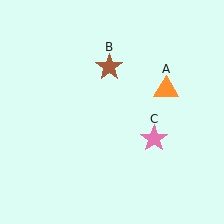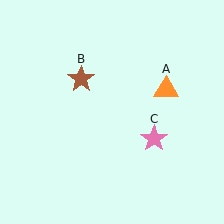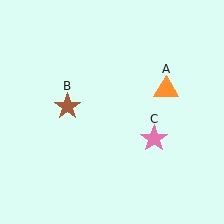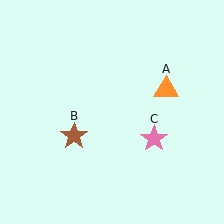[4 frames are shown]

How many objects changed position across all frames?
1 object changed position: brown star (object B).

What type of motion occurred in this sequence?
The brown star (object B) rotated counterclockwise around the center of the scene.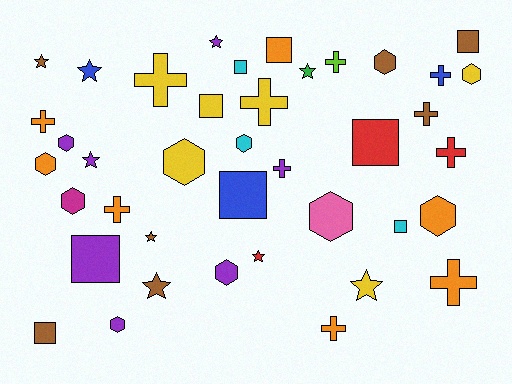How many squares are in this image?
There are 9 squares.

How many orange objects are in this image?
There are 7 orange objects.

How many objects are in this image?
There are 40 objects.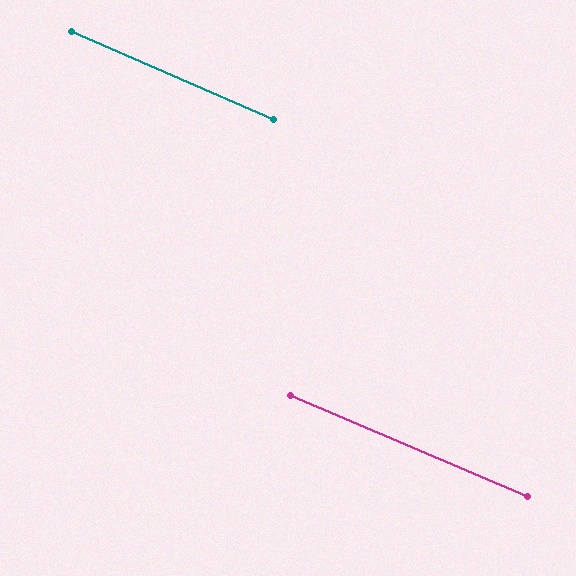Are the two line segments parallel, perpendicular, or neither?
Parallel — their directions differ by only 0.4°.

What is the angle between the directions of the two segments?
Approximately 0 degrees.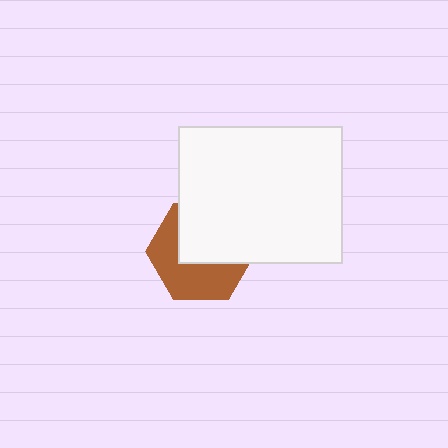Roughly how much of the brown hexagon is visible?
About half of it is visible (roughly 50%).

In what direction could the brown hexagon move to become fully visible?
The brown hexagon could move down. That would shift it out from behind the white rectangle entirely.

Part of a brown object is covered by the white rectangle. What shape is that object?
It is a hexagon.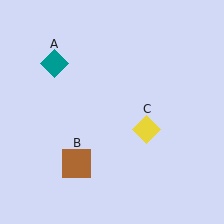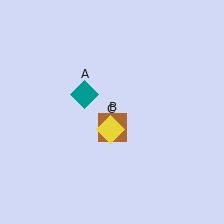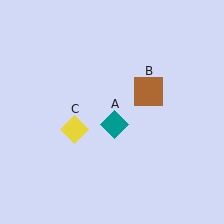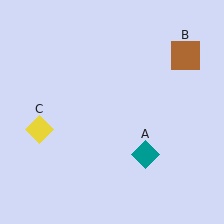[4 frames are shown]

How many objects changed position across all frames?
3 objects changed position: teal diamond (object A), brown square (object B), yellow diamond (object C).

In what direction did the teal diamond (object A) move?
The teal diamond (object A) moved down and to the right.